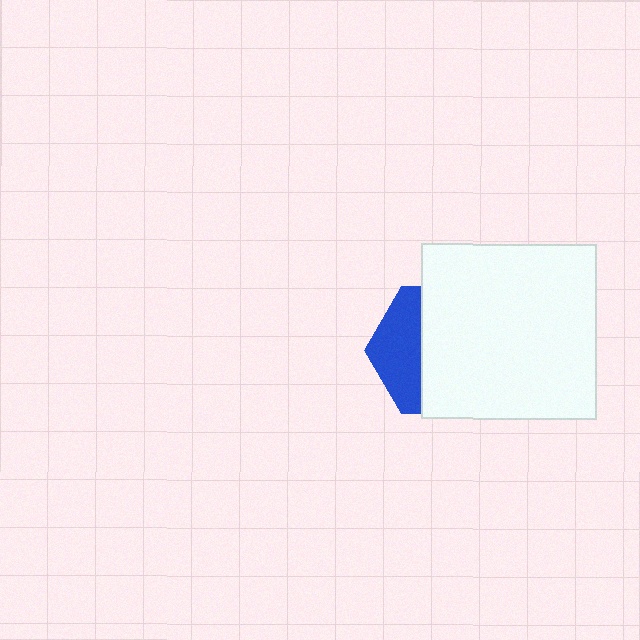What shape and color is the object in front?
The object in front is a white square.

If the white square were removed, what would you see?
You would see the complete blue hexagon.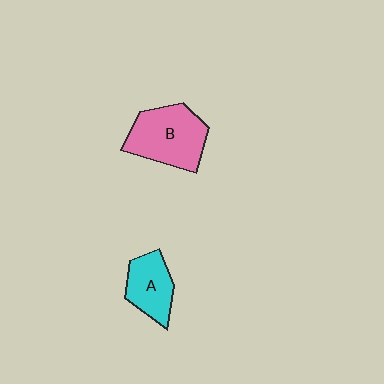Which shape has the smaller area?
Shape A (cyan).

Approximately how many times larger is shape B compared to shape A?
Approximately 1.6 times.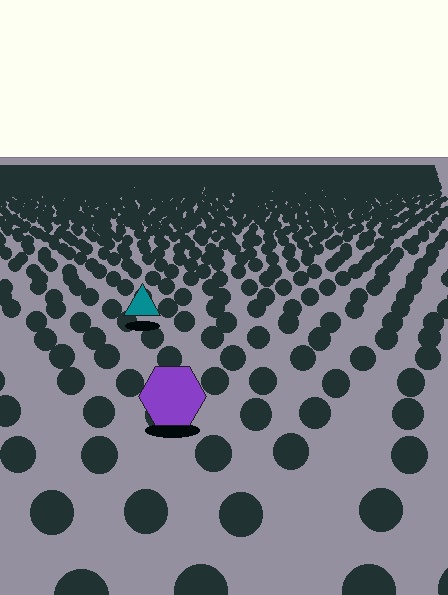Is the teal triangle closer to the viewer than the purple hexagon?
No. The purple hexagon is closer — you can tell from the texture gradient: the ground texture is coarser near it.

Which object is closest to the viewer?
The purple hexagon is closest. The texture marks near it are larger and more spread out.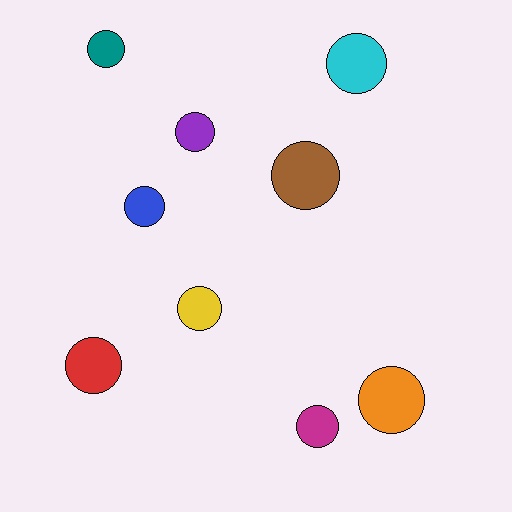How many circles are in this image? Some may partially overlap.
There are 9 circles.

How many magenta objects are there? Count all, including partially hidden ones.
There is 1 magenta object.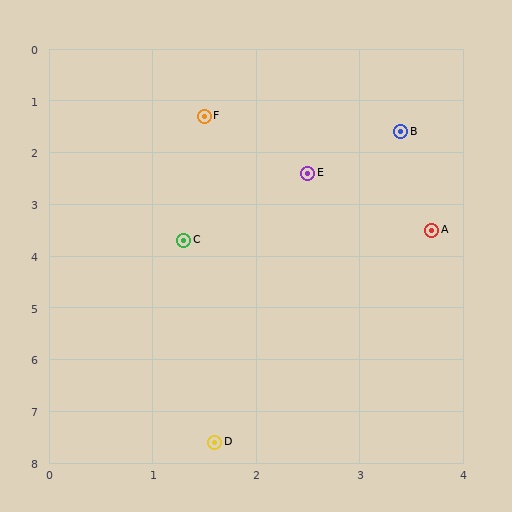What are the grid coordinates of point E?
Point E is at approximately (2.5, 2.4).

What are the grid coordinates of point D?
Point D is at approximately (1.6, 7.6).